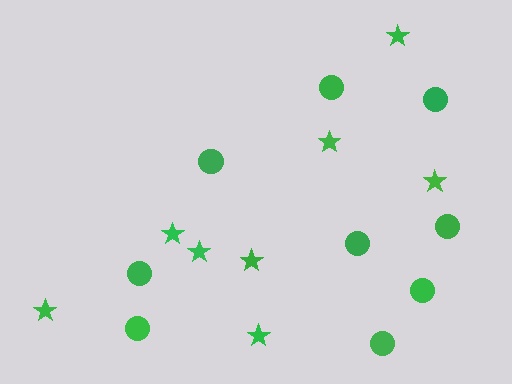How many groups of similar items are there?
There are 2 groups: one group of stars (8) and one group of circles (9).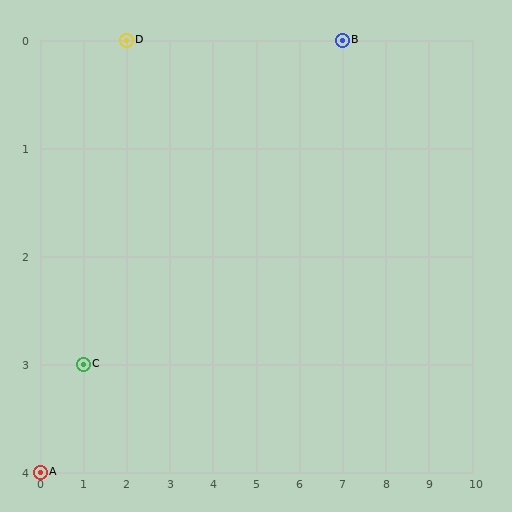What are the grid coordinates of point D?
Point D is at grid coordinates (2, 0).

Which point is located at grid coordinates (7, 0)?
Point B is at (7, 0).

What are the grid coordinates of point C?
Point C is at grid coordinates (1, 3).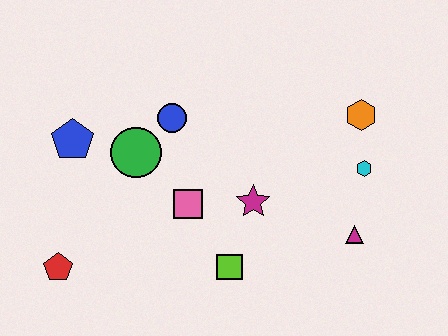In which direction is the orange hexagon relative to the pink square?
The orange hexagon is to the right of the pink square.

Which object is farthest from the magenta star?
The red pentagon is farthest from the magenta star.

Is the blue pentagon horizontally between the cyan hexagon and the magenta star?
No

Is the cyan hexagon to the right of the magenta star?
Yes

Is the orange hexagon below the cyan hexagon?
No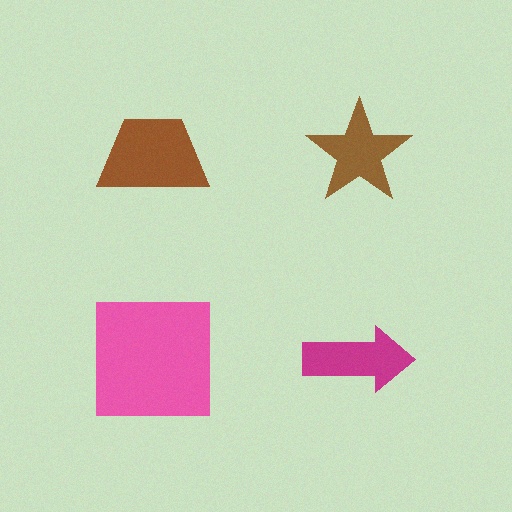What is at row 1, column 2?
A brown star.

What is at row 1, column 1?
A brown trapezoid.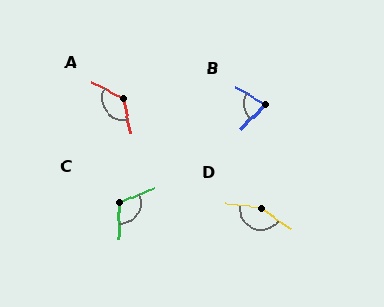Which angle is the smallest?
B, at approximately 76 degrees.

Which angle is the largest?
D, at approximately 151 degrees.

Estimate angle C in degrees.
Approximately 111 degrees.